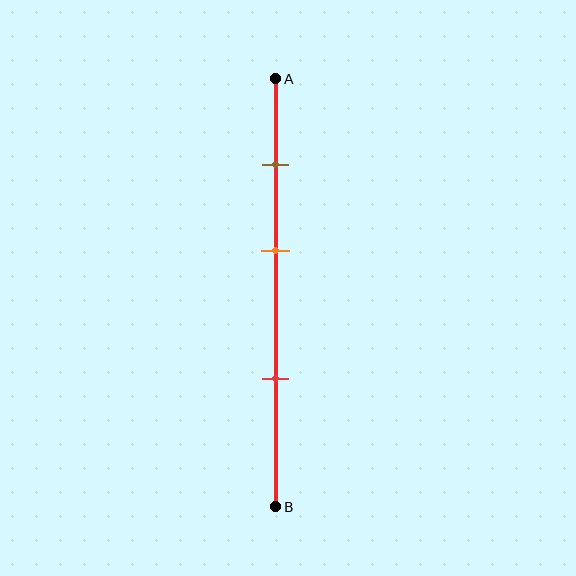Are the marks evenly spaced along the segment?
Yes, the marks are approximately evenly spaced.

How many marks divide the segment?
There are 3 marks dividing the segment.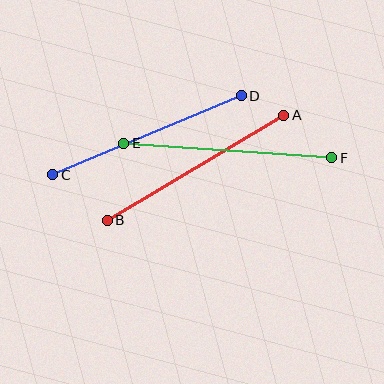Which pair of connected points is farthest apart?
Points E and F are farthest apart.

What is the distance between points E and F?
The distance is approximately 208 pixels.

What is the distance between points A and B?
The distance is approximately 206 pixels.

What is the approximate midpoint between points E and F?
The midpoint is at approximately (228, 150) pixels.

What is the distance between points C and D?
The distance is approximately 204 pixels.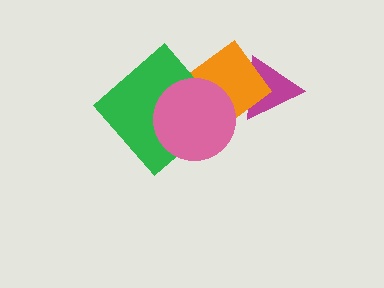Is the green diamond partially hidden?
Yes, it is partially covered by another shape.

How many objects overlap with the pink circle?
2 objects overlap with the pink circle.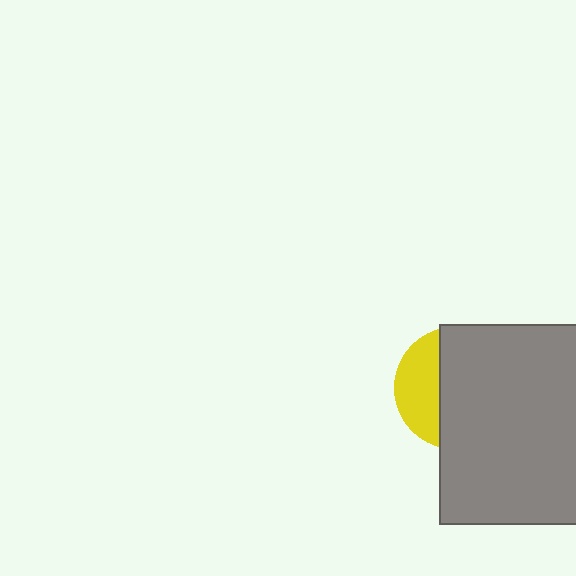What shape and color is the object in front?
The object in front is a gray rectangle.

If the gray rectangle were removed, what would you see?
You would see the complete yellow circle.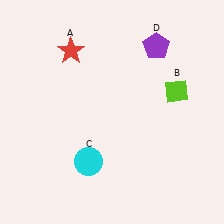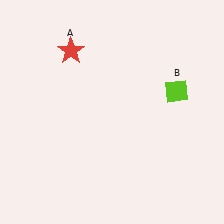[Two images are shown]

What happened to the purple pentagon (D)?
The purple pentagon (D) was removed in Image 2. It was in the top-right area of Image 1.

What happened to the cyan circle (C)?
The cyan circle (C) was removed in Image 2. It was in the bottom-left area of Image 1.